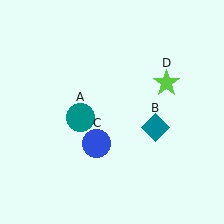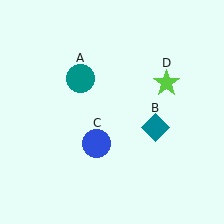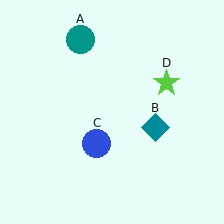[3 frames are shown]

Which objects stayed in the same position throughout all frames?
Teal diamond (object B) and blue circle (object C) and lime star (object D) remained stationary.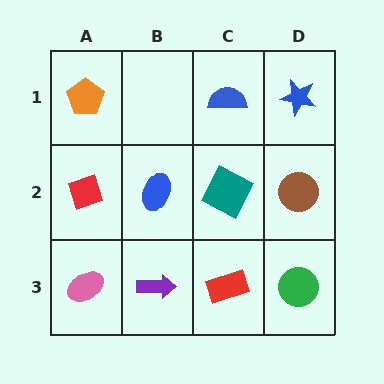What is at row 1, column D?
A blue star.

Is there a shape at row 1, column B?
No, that cell is empty.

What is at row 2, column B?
A blue ellipse.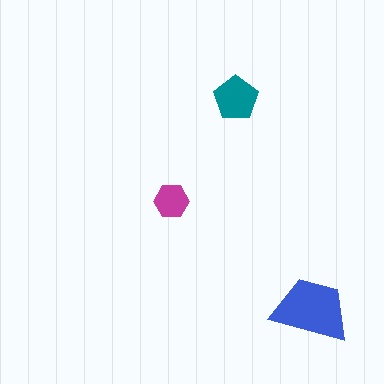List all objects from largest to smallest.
The blue trapezoid, the teal pentagon, the magenta hexagon.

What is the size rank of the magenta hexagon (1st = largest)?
3rd.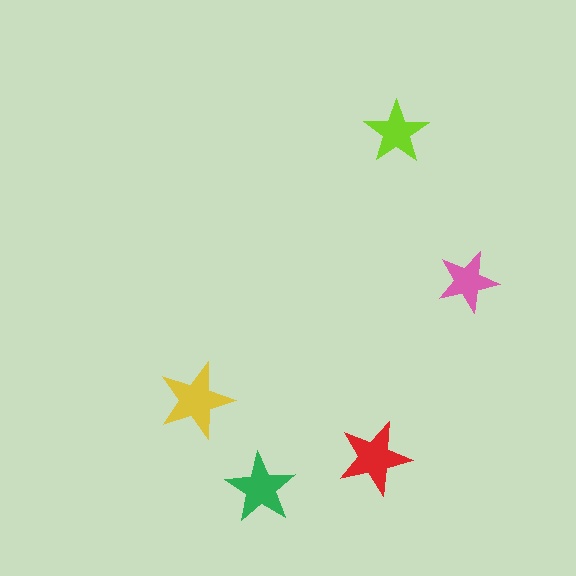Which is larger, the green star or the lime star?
The green one.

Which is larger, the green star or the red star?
The red one.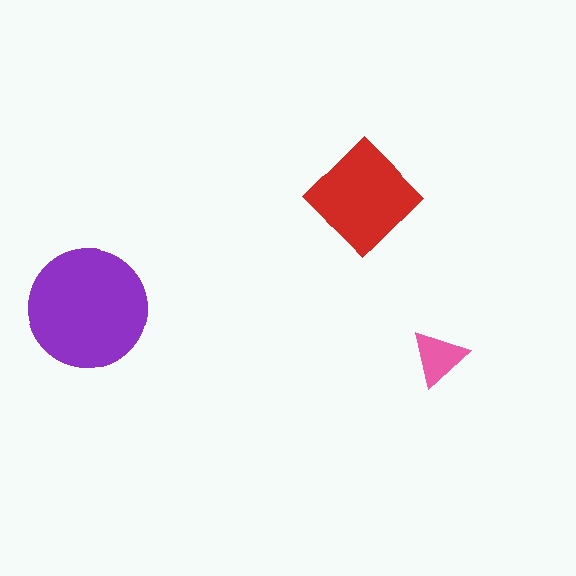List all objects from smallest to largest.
The pink triangle, the red diamond, the purple circle.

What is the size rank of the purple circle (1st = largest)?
1st.